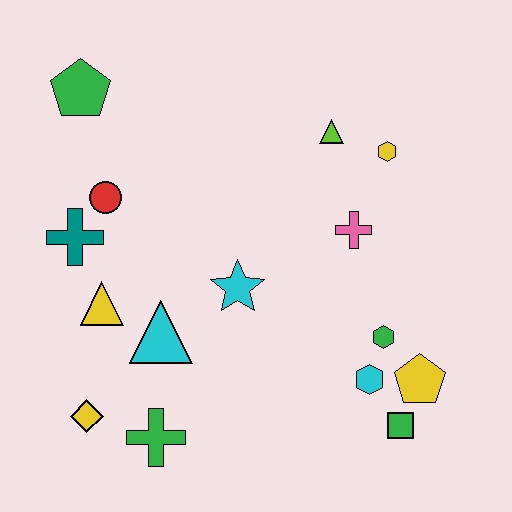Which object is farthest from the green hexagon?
The green pentagon is farthest from the green hexagon.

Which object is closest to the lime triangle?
The yellow hexagon is closest to the lime triangle.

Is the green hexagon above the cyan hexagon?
Yes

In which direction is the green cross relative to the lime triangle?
The green cross is below the lime triangle.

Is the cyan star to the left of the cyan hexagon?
Yes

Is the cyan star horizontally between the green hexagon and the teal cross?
Yes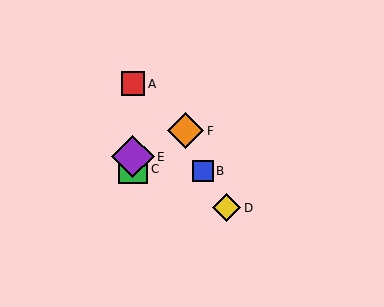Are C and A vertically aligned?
Yes, both are at x≈133.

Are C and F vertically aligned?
No, C is at x≈133 and F is at x≈185.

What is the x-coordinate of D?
Object D is at x≈226.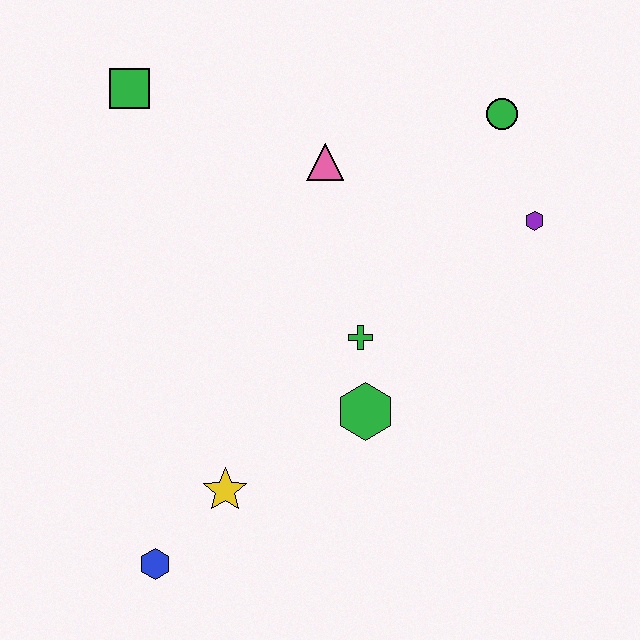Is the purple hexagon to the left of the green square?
No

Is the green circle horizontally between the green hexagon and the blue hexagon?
No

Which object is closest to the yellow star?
The blue hexagon is closest to the yellow star.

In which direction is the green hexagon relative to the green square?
The green hexagon is below the green square.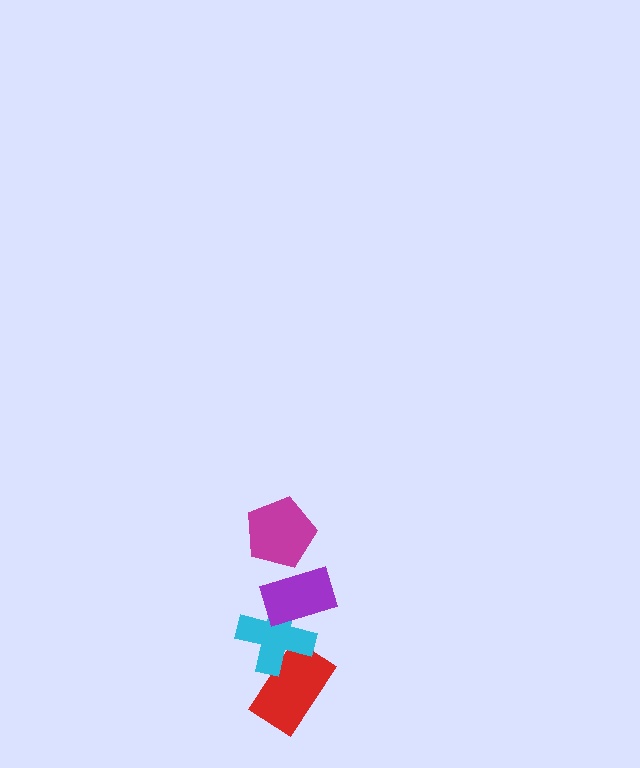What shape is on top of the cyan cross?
The purple rectangle is on top of the cyan cross.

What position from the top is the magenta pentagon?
The magenta pentagon is 1st from the top.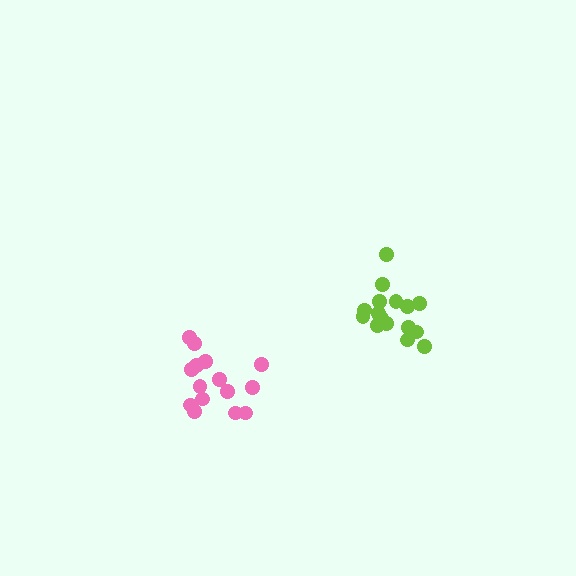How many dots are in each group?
Group 1: 16 dots, Group 2: 15 dots (31 total).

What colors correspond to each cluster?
The clusters are colored: lime, pink.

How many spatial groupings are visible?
There are 2 spatial groupings.